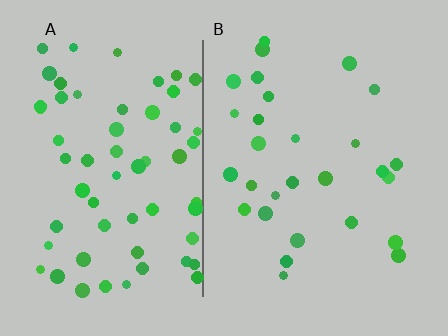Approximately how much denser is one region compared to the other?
Approximately 2.2× — region A over region B.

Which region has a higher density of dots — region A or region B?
A (the left).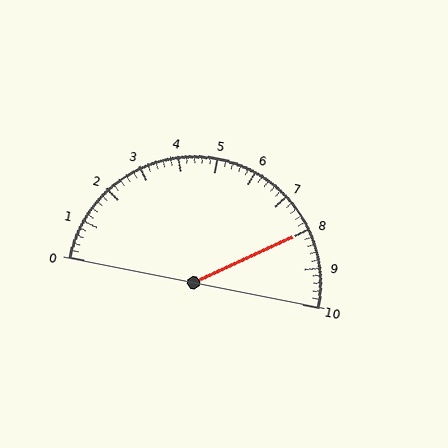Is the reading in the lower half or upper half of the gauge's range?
The reading is in the upper half of the range (0 to 10).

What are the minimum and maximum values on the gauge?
The gauge ranges from 0 to 10.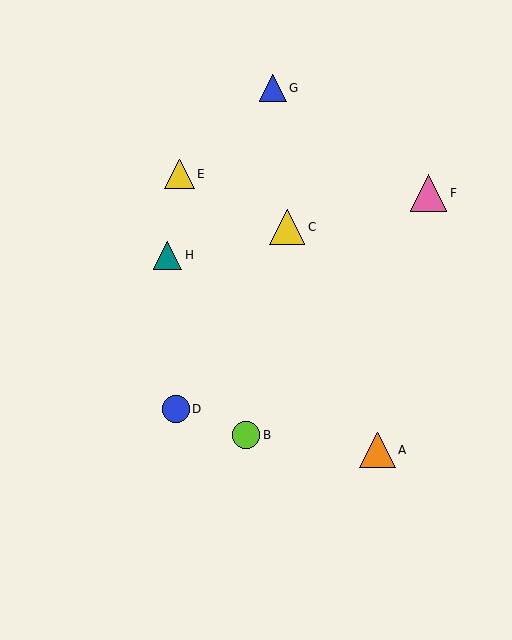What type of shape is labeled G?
Shape G is a blue triangle.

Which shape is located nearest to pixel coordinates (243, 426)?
The lime circle (labeled B) at (246, 435) is nearest to that location.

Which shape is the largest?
The pink triangle (labeled F) is the largest.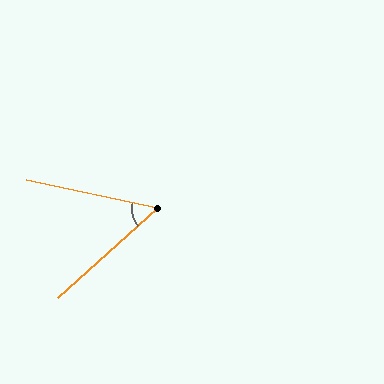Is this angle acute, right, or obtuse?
It is acute.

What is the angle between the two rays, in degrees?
Approximately 54 degrees.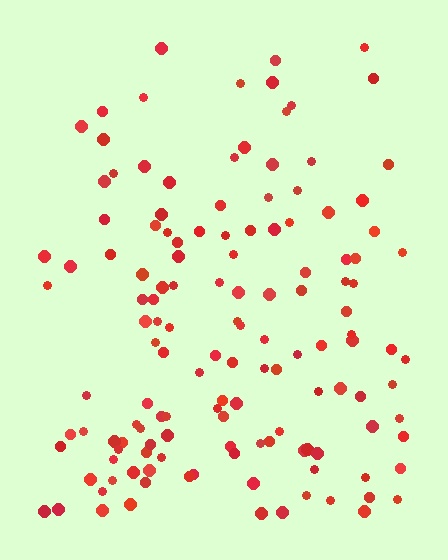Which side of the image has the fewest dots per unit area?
The top.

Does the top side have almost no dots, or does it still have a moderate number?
Still a moderate number, just noticeably fewer than the bottom.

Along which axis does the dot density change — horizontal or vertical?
Vertical.